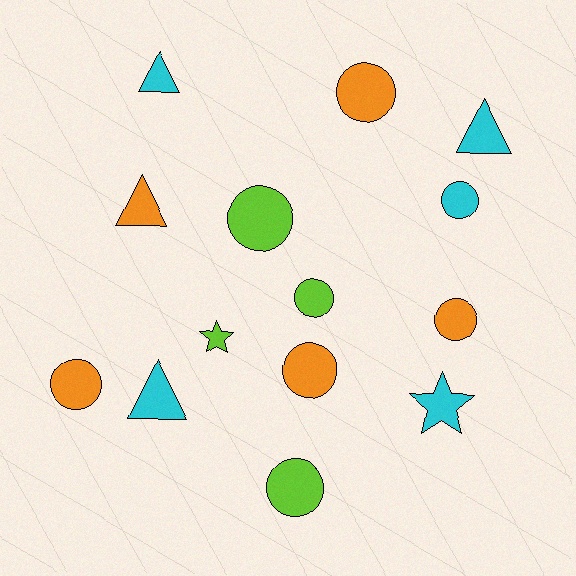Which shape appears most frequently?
Circle, with 8 objects.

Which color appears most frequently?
Orange, with 5 objects.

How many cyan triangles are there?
There are 3 cyan triangles.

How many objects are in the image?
There are 14 objects.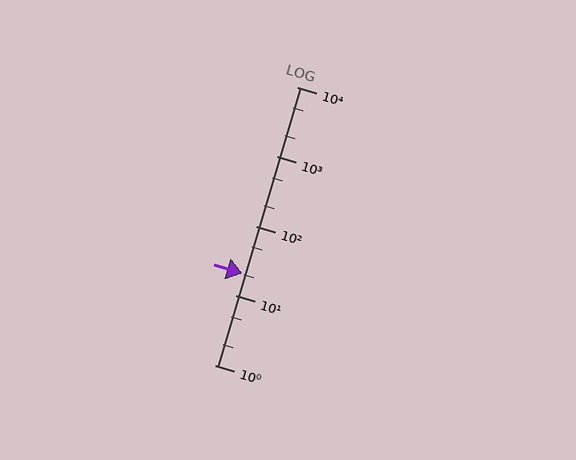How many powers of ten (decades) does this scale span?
The scale spans 4 decades, from 1 to 10000.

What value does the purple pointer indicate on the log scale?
The pointer indicates approximately 21.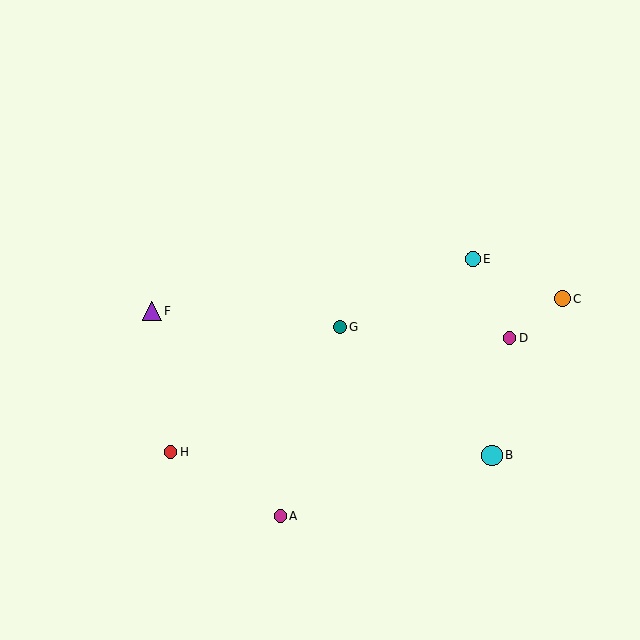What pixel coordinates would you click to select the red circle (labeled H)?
Click at (170, 452) to select the red circle H.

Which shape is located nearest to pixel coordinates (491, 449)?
The cyan circle (labeled B) at (492, 455) is nearest to that location.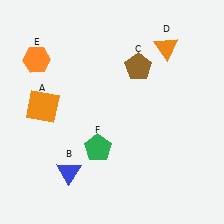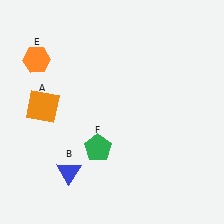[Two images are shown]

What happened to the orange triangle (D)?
The orange triangle (D) was removed in Image 2. It was in the top-right area of Image 1.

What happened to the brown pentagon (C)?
The brown pentagon (C) was removed in Image 2. It was in the top-right area of Image 1.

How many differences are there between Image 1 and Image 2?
There are 2 differences between the two images.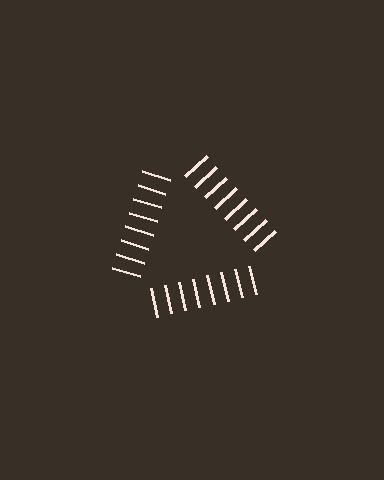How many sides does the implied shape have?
3 sides — the line-ends trace a triangle.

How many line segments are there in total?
24 — 8 along each of the 3 edges.